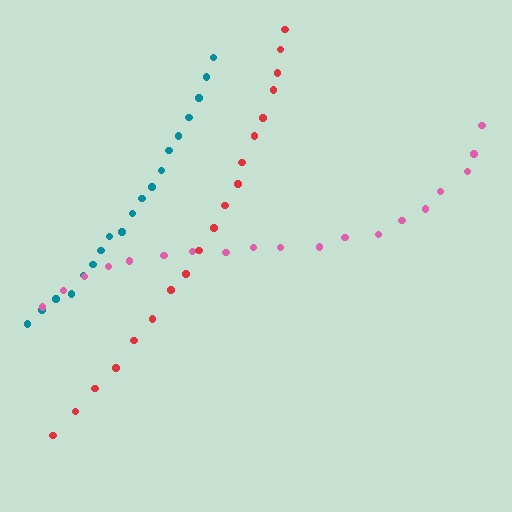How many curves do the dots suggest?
There are 3 distinct paths.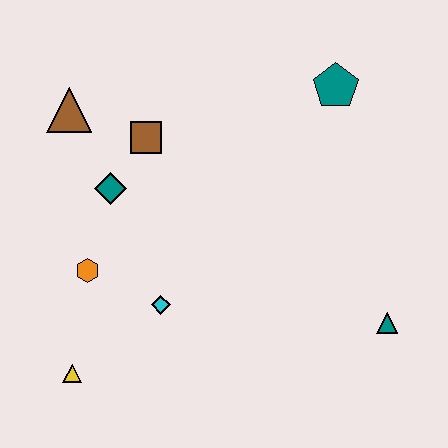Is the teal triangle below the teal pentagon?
Yes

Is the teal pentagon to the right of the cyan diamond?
Yes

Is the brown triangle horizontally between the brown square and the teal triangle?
No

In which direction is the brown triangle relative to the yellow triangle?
The brown triangle is above the yellow triangle.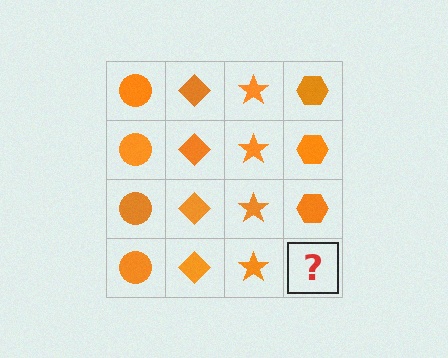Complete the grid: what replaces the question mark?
The question mark should be replaced with an orange hexagon.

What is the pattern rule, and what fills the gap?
The rule is that each column has a consistent shape. The gap should be filled with an orange hexagon.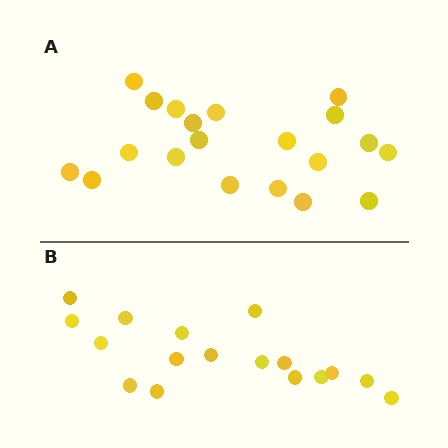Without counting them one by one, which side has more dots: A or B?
Region A (the top region) has more dots.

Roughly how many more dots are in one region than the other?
Region A has just a few more — roughly 2 or 3 more dots than region B.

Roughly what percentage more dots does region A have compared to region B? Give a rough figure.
About 20% more.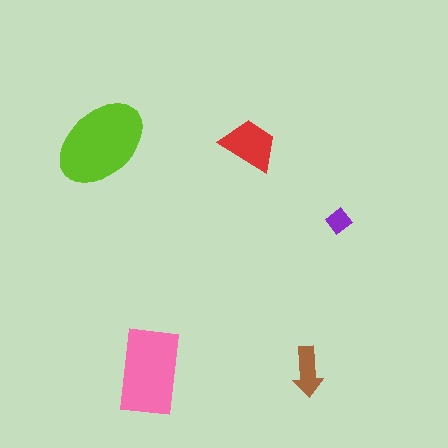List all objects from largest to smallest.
The lime ellipse, the pink rectangle, the red trapezoid, the brown arrow, the purple diamond.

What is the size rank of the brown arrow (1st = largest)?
4th.